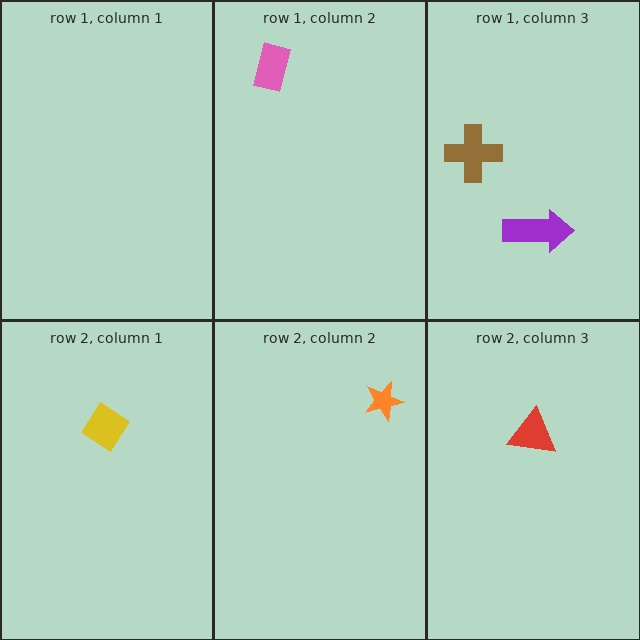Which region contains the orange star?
The row 2, column 2 region.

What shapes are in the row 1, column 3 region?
The brown cross, the purple arrow.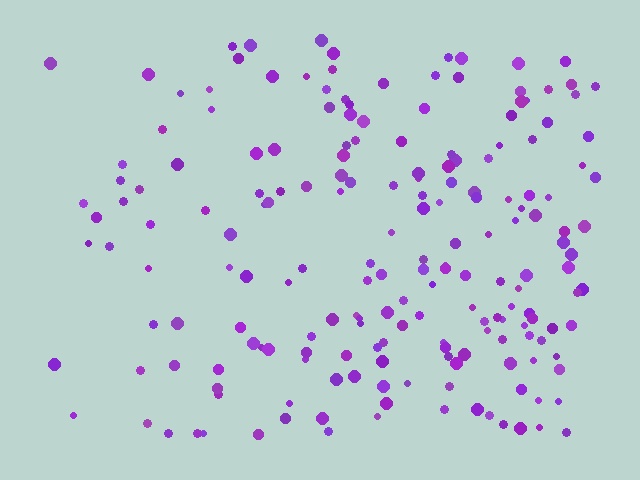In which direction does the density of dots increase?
From left to right, with the right side densest.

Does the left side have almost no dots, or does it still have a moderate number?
Still a moderate number, just noticeably fewer than the right.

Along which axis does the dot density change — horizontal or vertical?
Horizontal.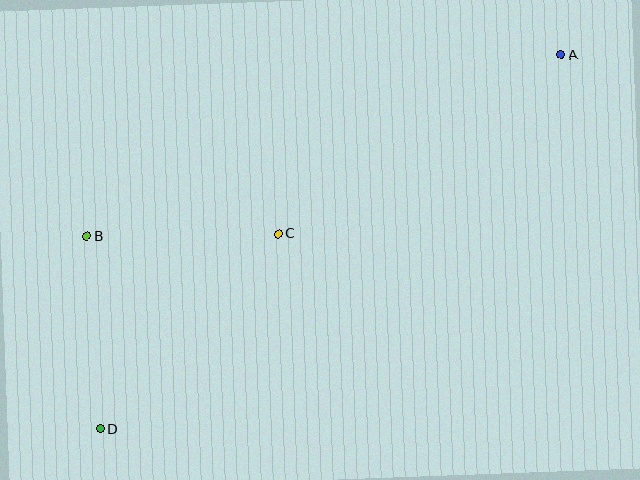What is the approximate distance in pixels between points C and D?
The distance between C and D is approximately 265 pixels.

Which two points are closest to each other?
Points B and C are closest to each other.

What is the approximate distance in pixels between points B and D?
The distance between B and D is approximately 193 pixels.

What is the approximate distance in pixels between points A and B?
The distance between A and B is approximately 508 pixels.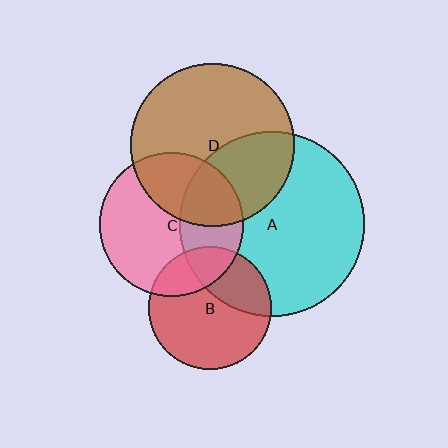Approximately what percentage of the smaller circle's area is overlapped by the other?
Approximately 35%.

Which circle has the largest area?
Circle A (cyan).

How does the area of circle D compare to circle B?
Approximately 1.8 times.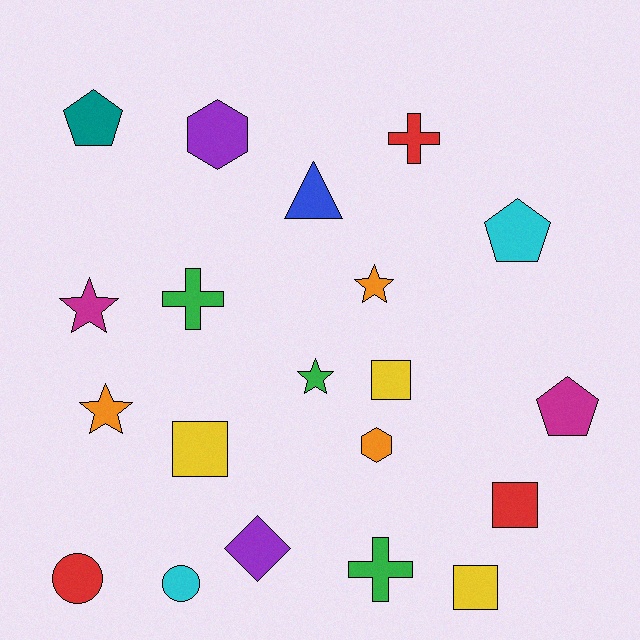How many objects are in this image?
There are 20 objects.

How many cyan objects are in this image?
There are 2 cyan objects.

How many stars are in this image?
There are 4 stars.